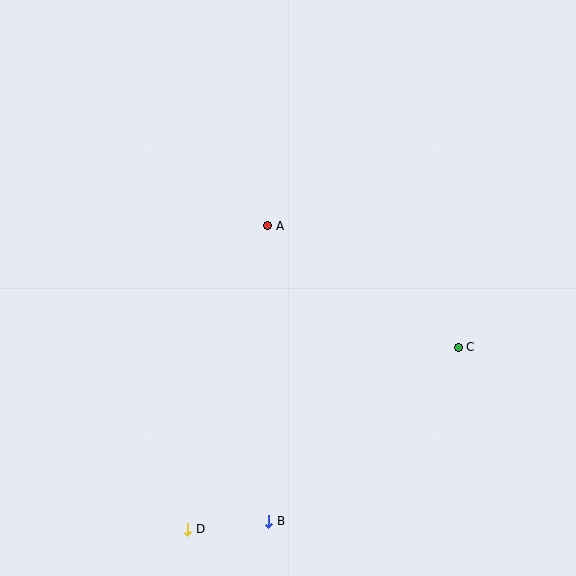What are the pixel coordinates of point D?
Point D is at (188, 529).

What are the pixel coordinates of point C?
Point C is at (458, 347).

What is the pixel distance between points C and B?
The distance between C and B is 257 pixels.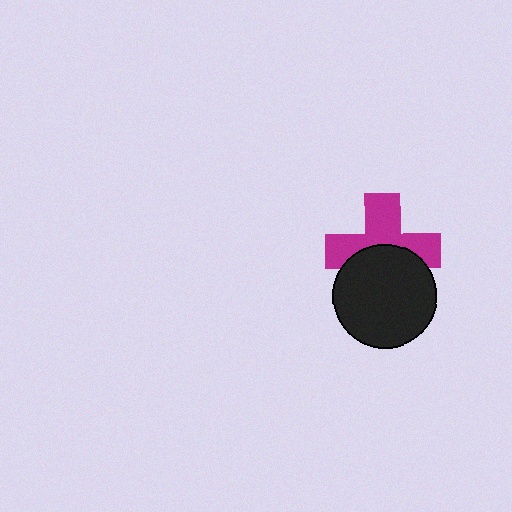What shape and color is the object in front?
The object in front is a black circle.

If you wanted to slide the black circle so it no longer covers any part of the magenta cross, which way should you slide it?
Slide it down — that is the most direct way to separate the two shapes.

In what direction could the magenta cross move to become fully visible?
The magenta cross could move up. That would shift it out from behind the black circle entirely.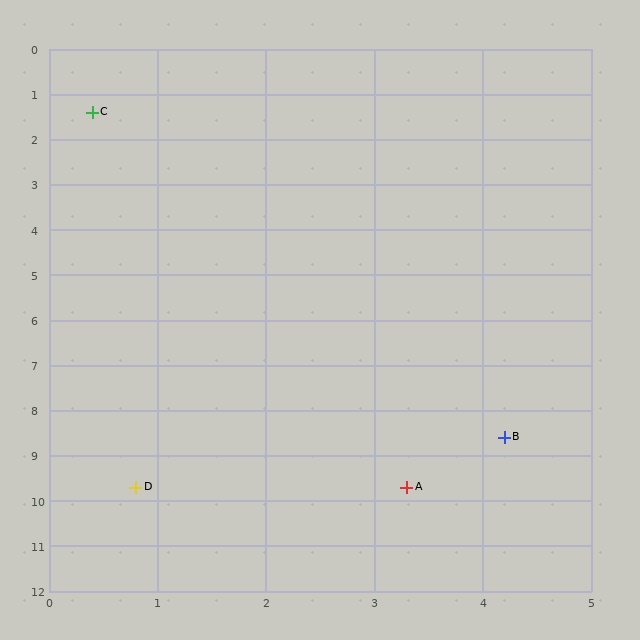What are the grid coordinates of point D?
Point D is at approximately (0.8, 9.7).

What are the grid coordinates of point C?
Point C is at approximately (0.4, 1.4).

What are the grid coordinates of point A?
Point A is at approximately (3.3, 9.7).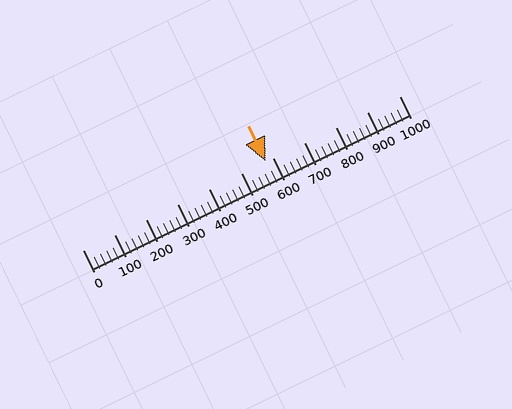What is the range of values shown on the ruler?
The ruler shows values from 0 to 1000.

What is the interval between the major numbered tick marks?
The major tick marks are spaced 100 units apart.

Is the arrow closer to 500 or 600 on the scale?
The arrow is closer to 600.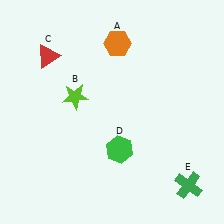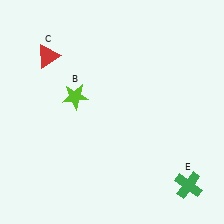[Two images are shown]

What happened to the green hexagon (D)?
The green hexagon (D) was removed in Image 2. It was in the bottom-right area of Image 1.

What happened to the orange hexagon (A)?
The orange hexagon (A) was removed in Image 2. It was in the top-right area of Image 1.